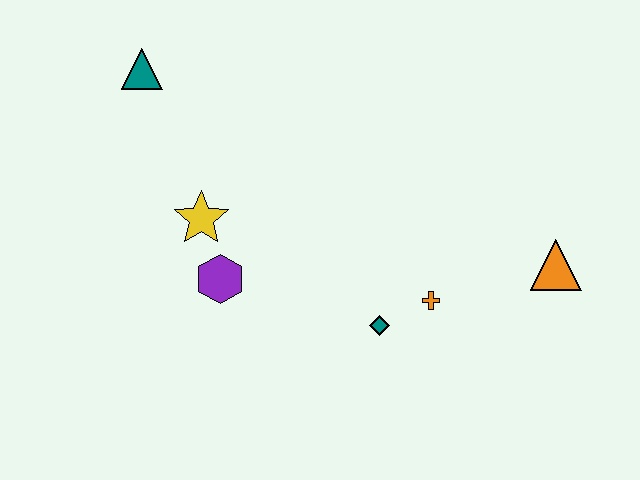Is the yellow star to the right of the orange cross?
No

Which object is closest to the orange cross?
The teal diamond is closest to the orange cross.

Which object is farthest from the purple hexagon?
The orange triangle is farthest from the purple hexagon.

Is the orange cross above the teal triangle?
No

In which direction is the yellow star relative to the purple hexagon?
The yellow star is above the purple hexagon.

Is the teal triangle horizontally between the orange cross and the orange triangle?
No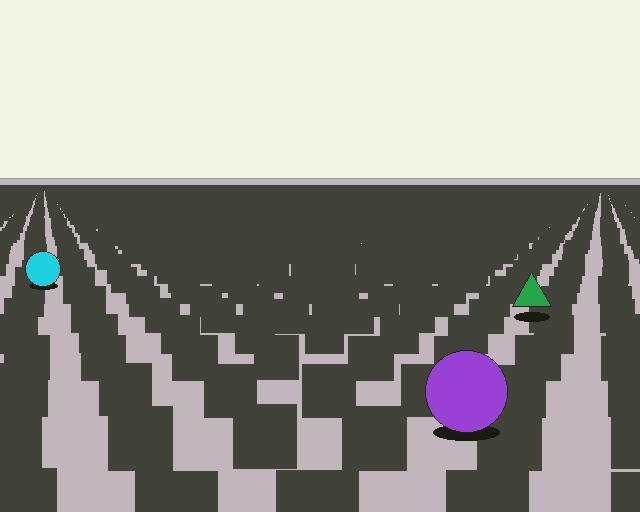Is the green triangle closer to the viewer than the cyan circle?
Yes. The green triangle is closer — you can tell from the texture gradient: the ground texture is coarser near it.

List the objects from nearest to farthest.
From nearest to farthest: the purple circle, the green triangle, the cyan circle.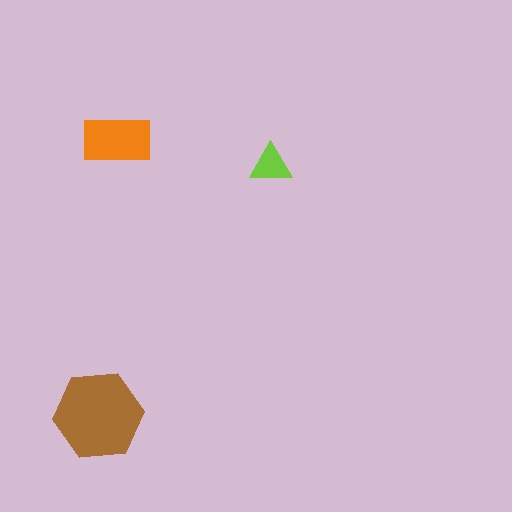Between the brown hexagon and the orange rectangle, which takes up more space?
The brown hexagon.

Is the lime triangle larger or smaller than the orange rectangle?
Smaller.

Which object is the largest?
The brown hexagon.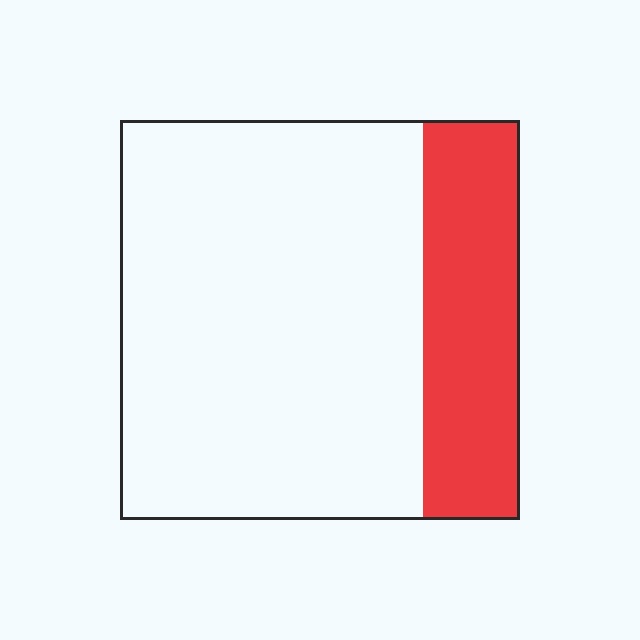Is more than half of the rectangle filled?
No.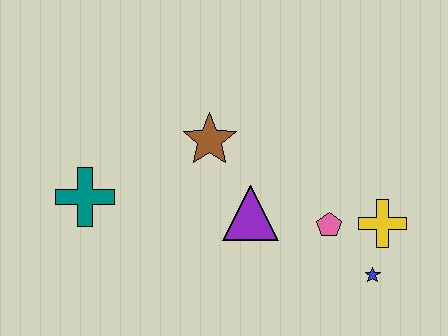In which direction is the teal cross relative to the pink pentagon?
The teal cross is to the left of the pink pentagon.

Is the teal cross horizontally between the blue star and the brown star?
No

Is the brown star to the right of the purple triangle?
No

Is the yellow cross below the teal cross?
Yes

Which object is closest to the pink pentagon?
The yellow cross is closest to the pink pentagon.